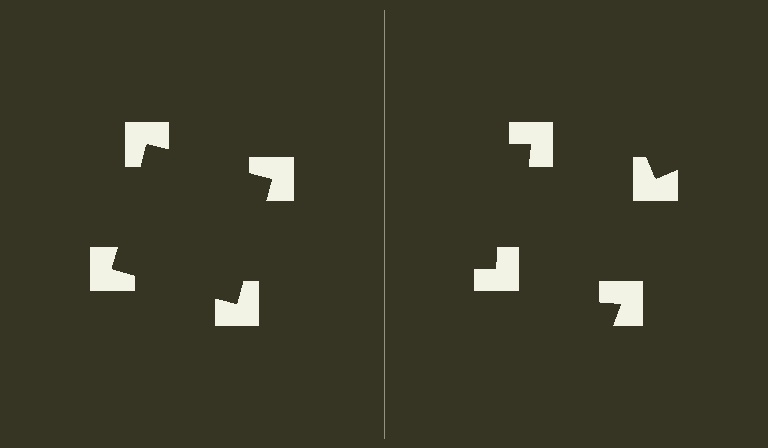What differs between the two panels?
The notched squares are positioned identically on both sides; only the wedge orientations differ. On the left they align to a square; on the right they are misaligned.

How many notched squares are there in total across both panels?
8 — 4 on each side.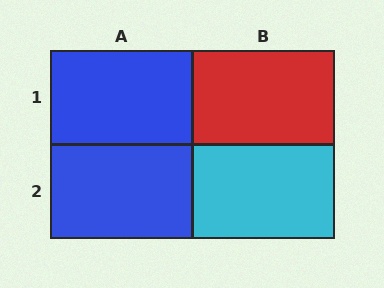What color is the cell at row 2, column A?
Blue.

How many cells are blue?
2 cells are blue.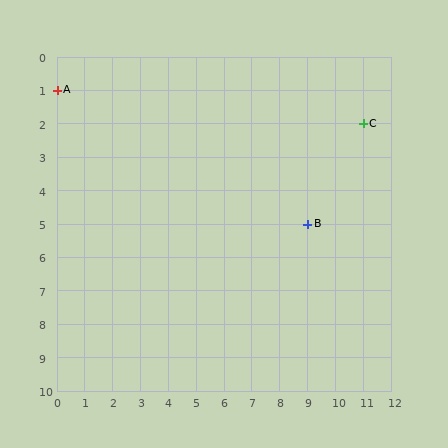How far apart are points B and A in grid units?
Points B and A are 9 columns and 4 rows apart (about 9.8 grid units diagonally).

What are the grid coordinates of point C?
Point C is at grid coordinates (11, 2).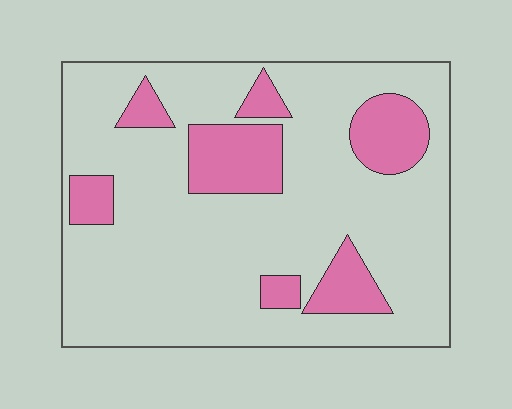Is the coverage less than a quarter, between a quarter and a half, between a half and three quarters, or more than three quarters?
Less than a quarter.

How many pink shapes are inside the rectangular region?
7.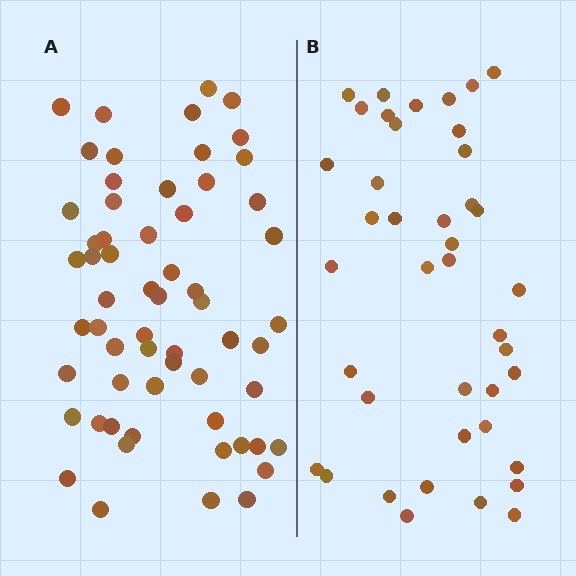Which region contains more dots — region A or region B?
Region A (the left region) has more dots.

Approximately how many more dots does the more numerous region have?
Region A has approximately 20 more dots than region B.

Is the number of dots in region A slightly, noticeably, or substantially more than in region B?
Region A has substantially more. The ratio is roughly 1.5 to 1.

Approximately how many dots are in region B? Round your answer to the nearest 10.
About 40 dots. (The exact count is 41, which rounds to 40.)